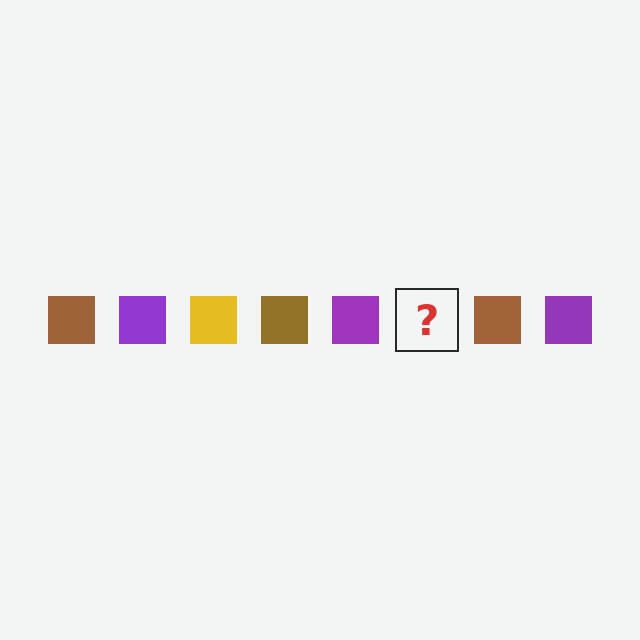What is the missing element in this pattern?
The missing element is a yellow square.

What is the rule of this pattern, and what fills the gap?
The rule is that the pattern cycles through brown, purple, yellow squares. The gap should be filled with a yellow square.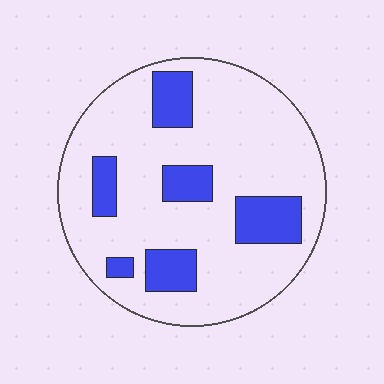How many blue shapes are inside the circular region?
6.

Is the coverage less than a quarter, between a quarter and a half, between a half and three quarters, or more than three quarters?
Less than a quarter.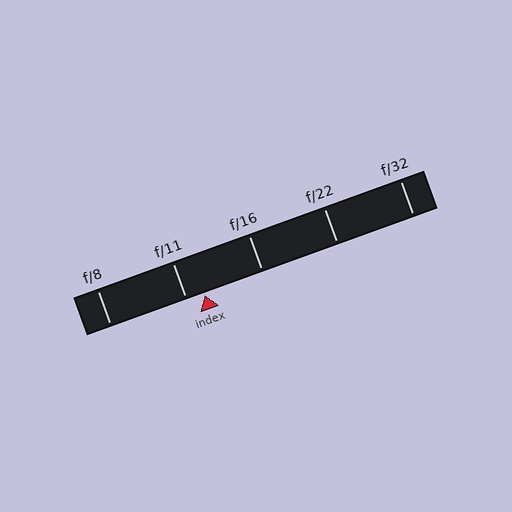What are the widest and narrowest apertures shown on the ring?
The widest aperture shown is f/8 and the narrowest is f/32.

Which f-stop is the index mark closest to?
The index mark is closest to f/11.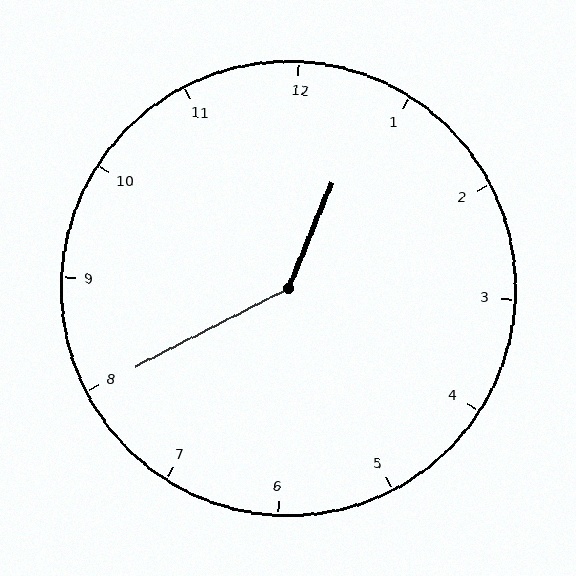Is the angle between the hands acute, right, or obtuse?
It is obtuse.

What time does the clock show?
12:40.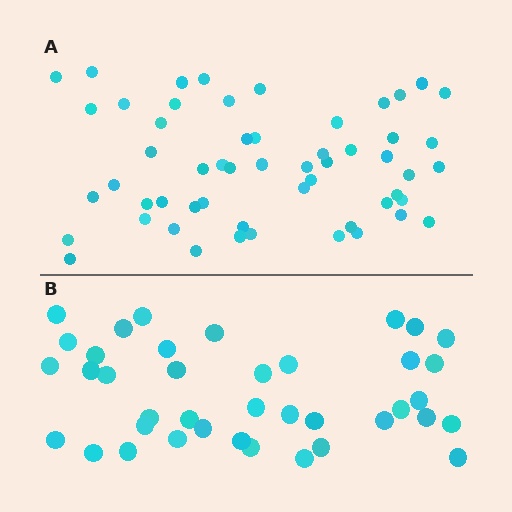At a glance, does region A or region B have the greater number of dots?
Region A (the top region) has more dots.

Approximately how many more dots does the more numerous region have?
Region A has approximately 15 more dots than region B.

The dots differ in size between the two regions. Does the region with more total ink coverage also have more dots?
No. Region B has more total ink coverage because its dots are larger, but region A actually contains more individual dots. Total area can be misleading — the number of items is what matters here.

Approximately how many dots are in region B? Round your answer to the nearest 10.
About 40 dots. (The exact count is 39, which rounds to 40.)